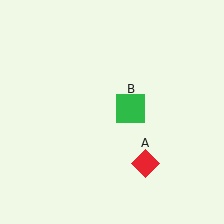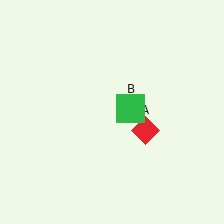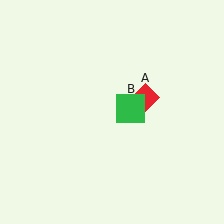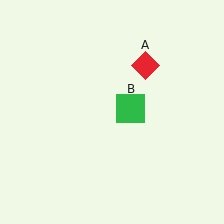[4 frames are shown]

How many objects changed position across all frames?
1 object changed position: red diamond (object A).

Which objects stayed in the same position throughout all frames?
Green square (object B) remained stationary.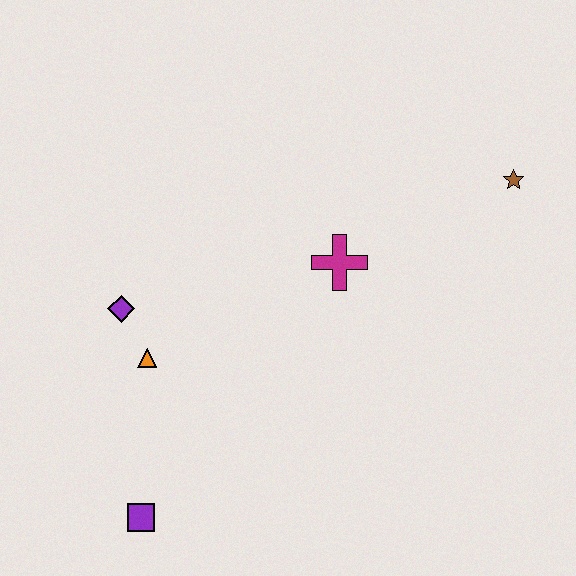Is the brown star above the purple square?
Yes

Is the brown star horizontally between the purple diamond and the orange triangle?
No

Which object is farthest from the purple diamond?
The brown star is farthest from the purple diamond.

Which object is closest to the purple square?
The orange triangle is closest to the purple square.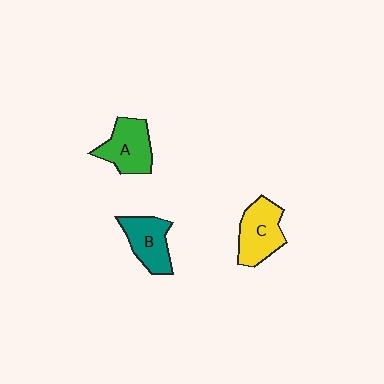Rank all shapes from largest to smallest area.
From largest to smallest: C (yellow), A (green), B (teal).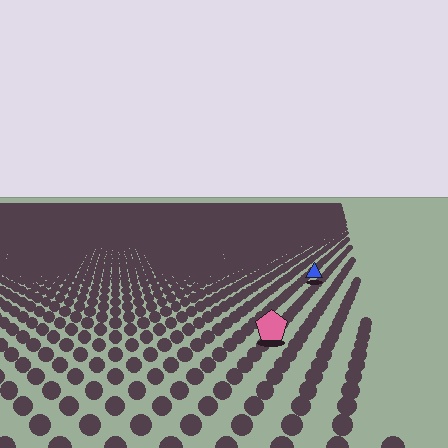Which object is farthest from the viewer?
The blue triangle is farthest from the viewer. It appears smaller and the ground texture around it is denser.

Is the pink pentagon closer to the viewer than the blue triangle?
Yes. The pink pentagon is closer — you can tell from the texture gradient: the ground texture is coarser near it.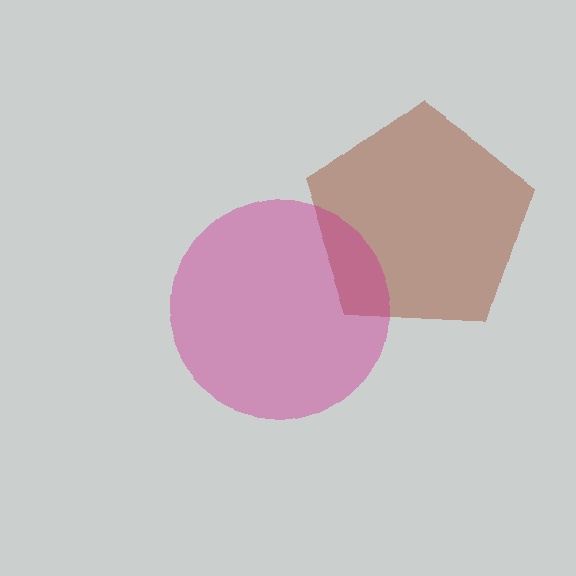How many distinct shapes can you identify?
There are 2 distinct shapes: a brown pentagon, a magenta circle.